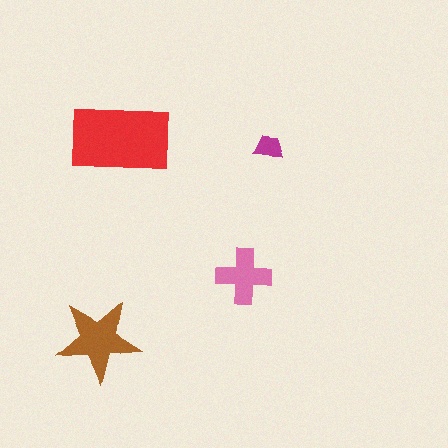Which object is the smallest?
The magenta trapezoid.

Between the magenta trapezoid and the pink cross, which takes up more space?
The pink cross.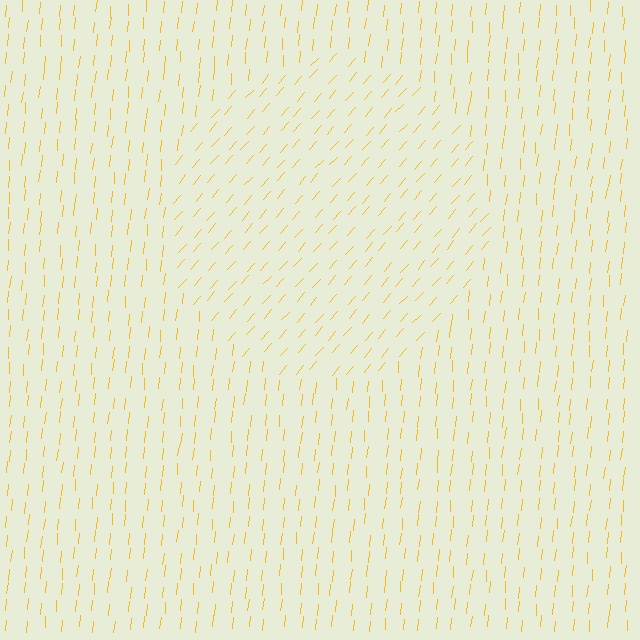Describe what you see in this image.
The image is filled with small yellow line segments. A circle region in the image has lines oriented differently from the surrounding lines, creating a visible texture boundary.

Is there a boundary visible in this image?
Yes, there is a texture boundary formed by a change in line orientation.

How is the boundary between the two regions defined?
The boundary is defined purely by a change in line orientation (approximately 36 degrees difference). All lines are the same color and thickness.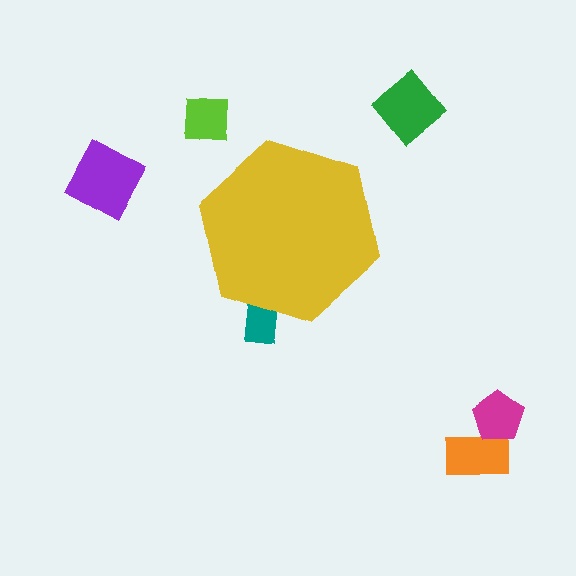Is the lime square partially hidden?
No, the lime square is fully visible.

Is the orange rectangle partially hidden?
No, the orange rectangle is fully visible.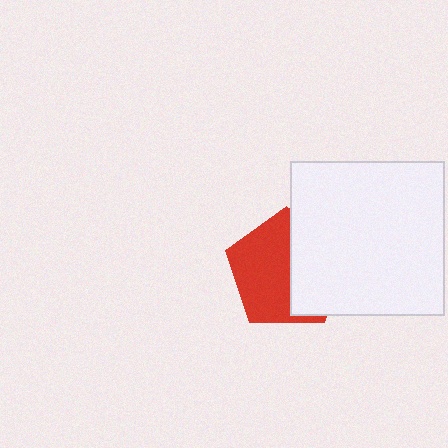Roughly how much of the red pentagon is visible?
About half of it is visible (roughly 56%).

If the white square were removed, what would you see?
You would see the complete red pentagon.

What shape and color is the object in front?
The object in front is a white square.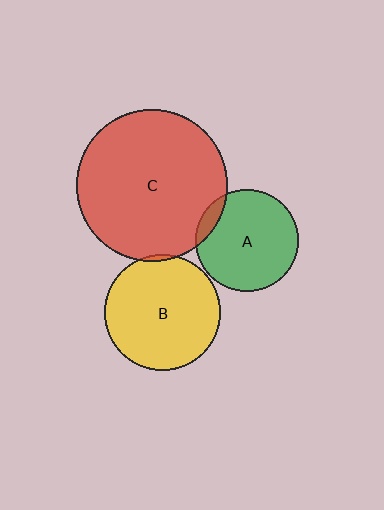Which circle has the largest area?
Circle C (red).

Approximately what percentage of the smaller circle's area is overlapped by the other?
Approximately 5%.